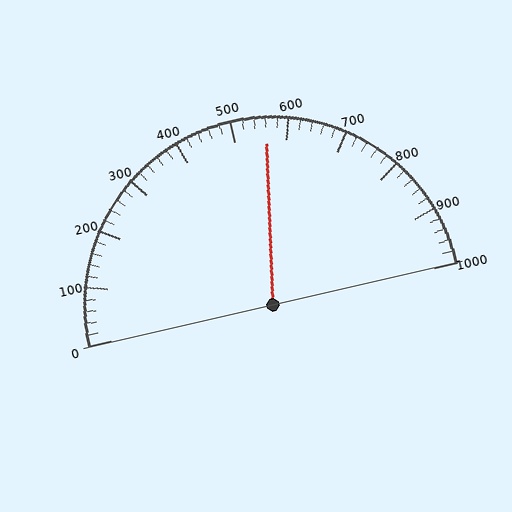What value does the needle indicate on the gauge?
The needle indicates approximately 560.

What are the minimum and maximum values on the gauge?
The gauge ranges from 0 to 1000.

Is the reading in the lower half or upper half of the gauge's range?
The reading is in the upper half of the range (0 to 1000).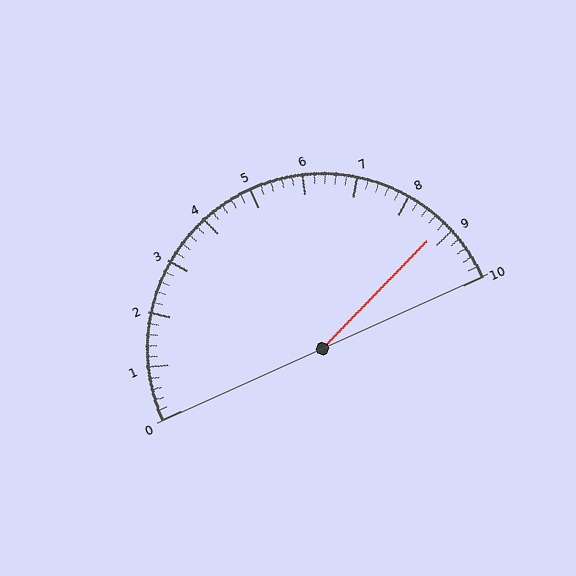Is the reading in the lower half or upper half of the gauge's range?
The reading is in the upper half of the range (0 to 10).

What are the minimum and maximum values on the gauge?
The gauge ranges from 0 to 10.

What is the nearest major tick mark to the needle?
The nearest major tick mark is 9.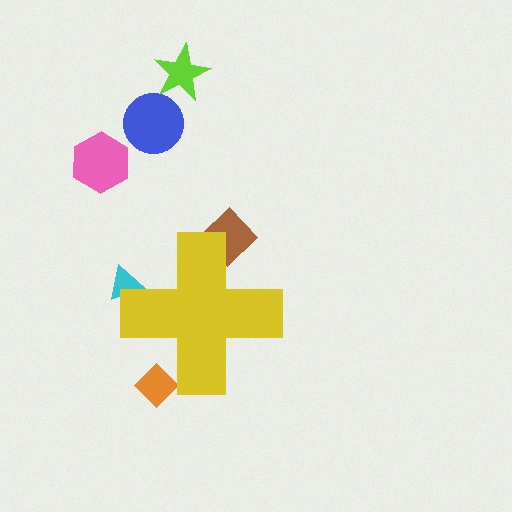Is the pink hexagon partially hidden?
No, the pink hexagon is fully visible.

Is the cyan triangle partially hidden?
Yes, the cyan triangle is partially hidden behind the yellow cross.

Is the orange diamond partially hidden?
Yes, the orange diamond is partially hidden behind the yellow cross.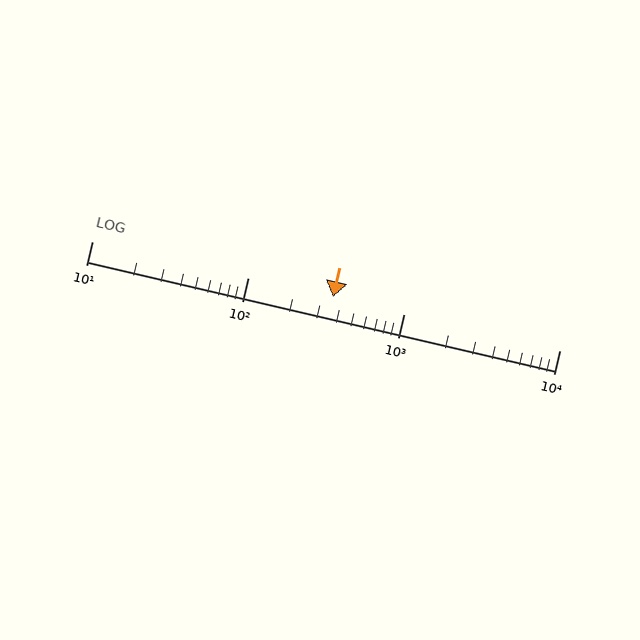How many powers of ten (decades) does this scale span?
The scale spans 3 decades, from 10 to 10000.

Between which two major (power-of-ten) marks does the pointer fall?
The pointer is between 100 and 1000.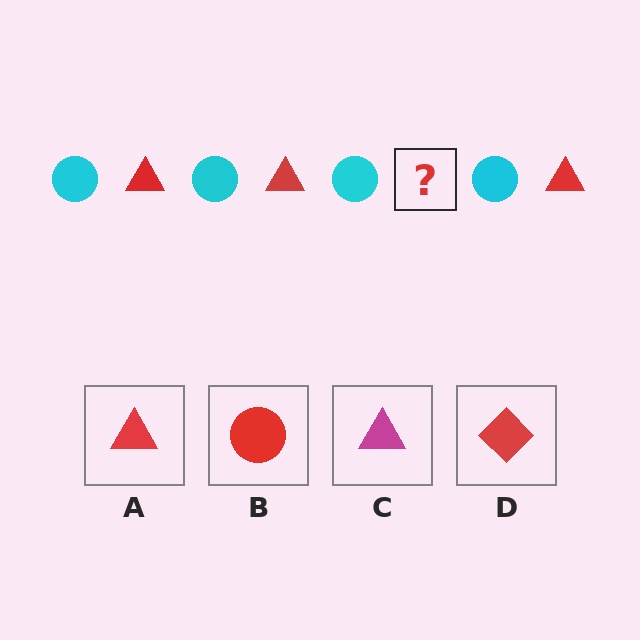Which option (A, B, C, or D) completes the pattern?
A.